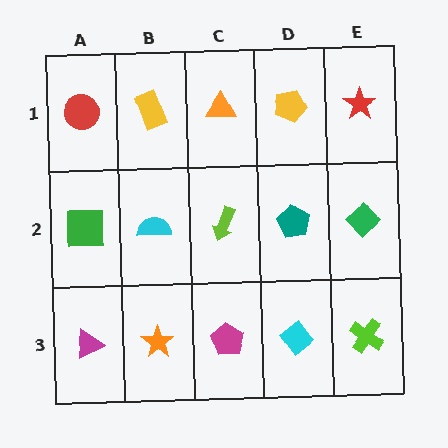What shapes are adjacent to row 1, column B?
A cyan semicircle (row 2, column B), a red circle (row 1, column A), an orange triangle (row 1, column C).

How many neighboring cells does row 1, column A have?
2.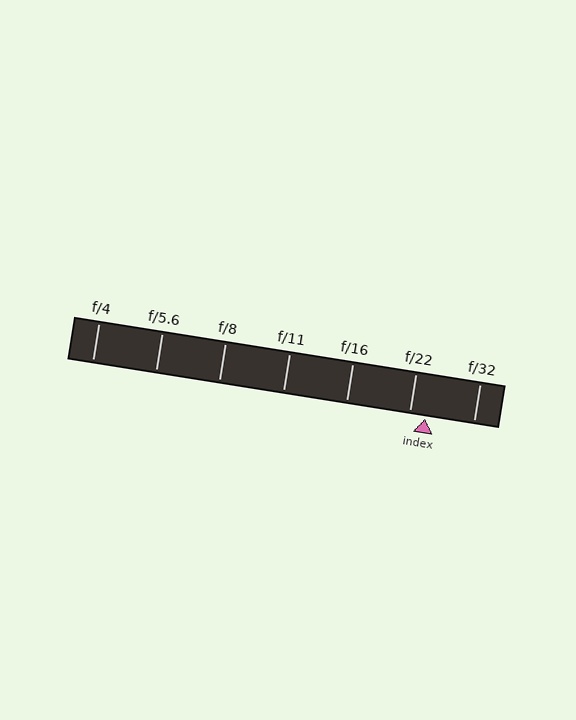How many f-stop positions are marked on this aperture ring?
There are 7 f-stop positions marked.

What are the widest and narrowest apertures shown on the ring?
The widest aperture shown is f/4 and the narrowest is f/32.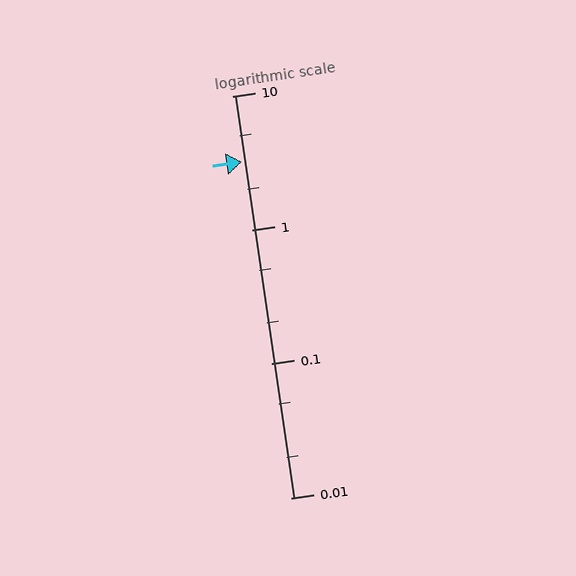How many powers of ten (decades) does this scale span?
The scale spans 3 decades, from 0.01 to 10.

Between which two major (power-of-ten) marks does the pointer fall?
The pointer is between 1 and 10.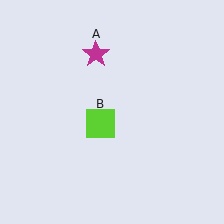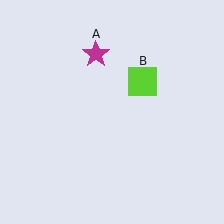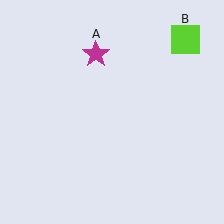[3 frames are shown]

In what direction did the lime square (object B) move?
The lime square (object B) moved up and to the right.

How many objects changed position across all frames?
1 object changed position: lime square (object B).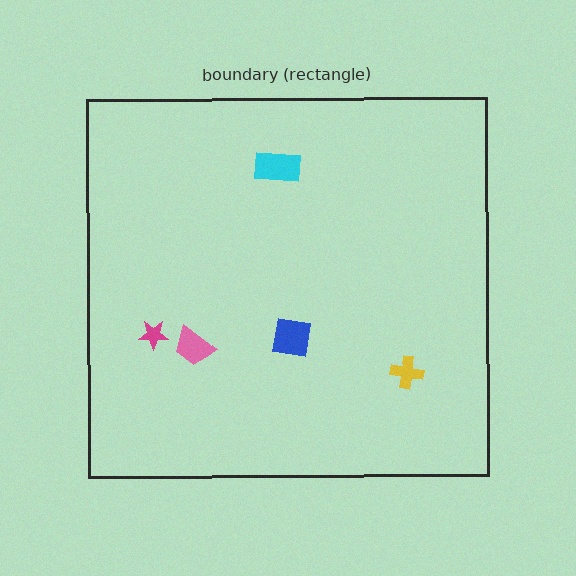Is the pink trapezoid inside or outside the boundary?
Inside.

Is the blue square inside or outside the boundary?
Inside.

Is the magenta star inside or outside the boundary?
Inside.